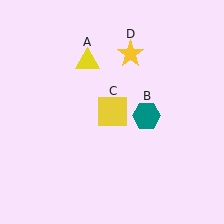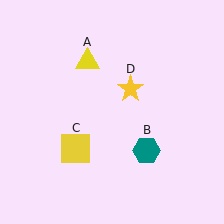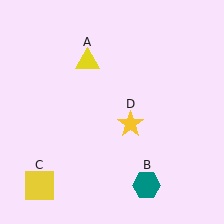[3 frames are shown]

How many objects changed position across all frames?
3 objects changed position: teal hexagon (object B), yellow square (object C), yellow star (object D).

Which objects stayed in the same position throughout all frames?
Yellow triangle (object A) remained stationary.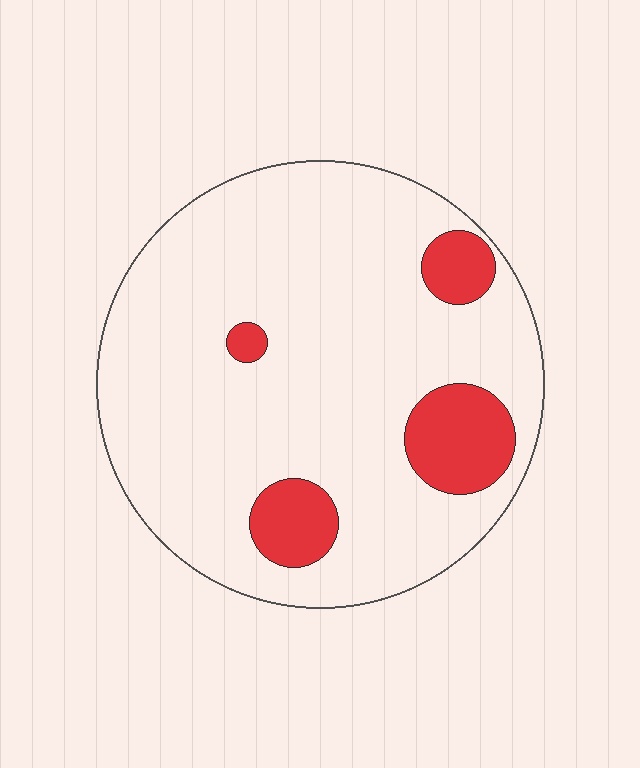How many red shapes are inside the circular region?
4.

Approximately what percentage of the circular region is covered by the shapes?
Approximately 15%.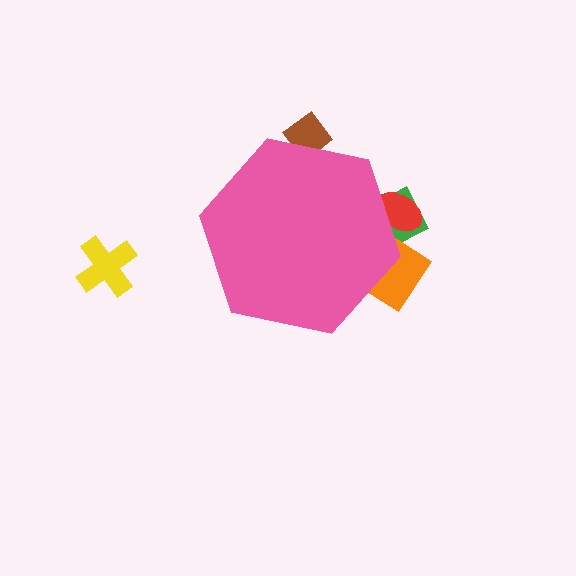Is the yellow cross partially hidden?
No, the yellow cross is fully visible.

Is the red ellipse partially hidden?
Yes, the red ellipse is partially hidden behind the pink hexagon.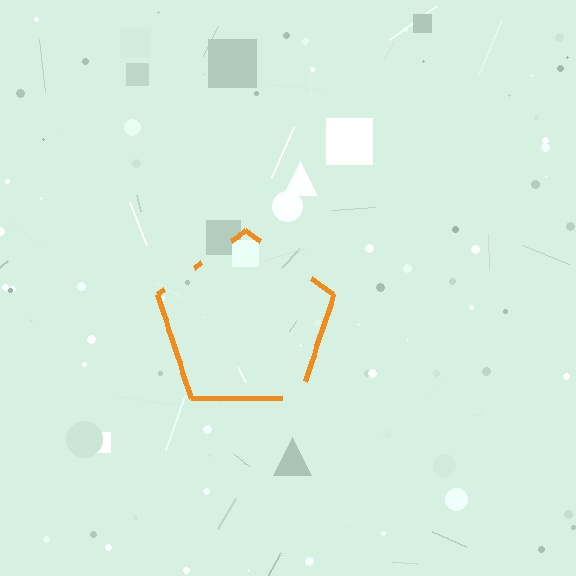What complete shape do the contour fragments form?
The contour fragments form a pentagon.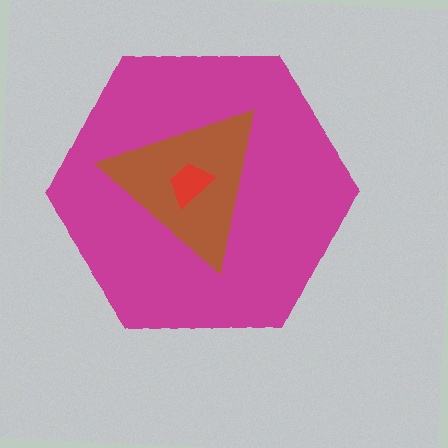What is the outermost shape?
The magenta hexagon.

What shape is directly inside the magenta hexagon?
The brown triangle.